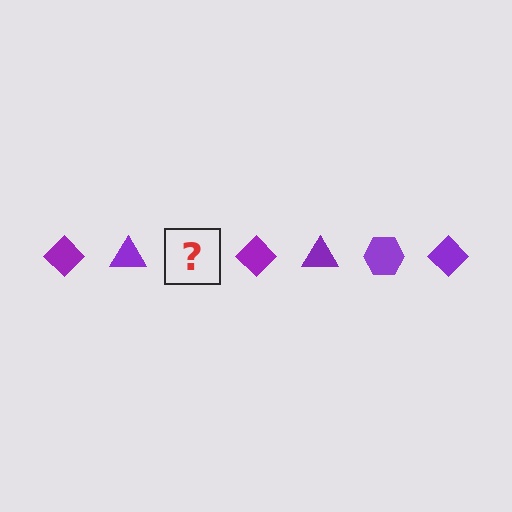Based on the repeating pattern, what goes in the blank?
The blank should be a purple hexagon.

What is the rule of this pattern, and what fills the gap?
The rule is that the pattern cycles through diamond, triangle, hexagon shapes in purple. The gap should be filled with a purple hexagon.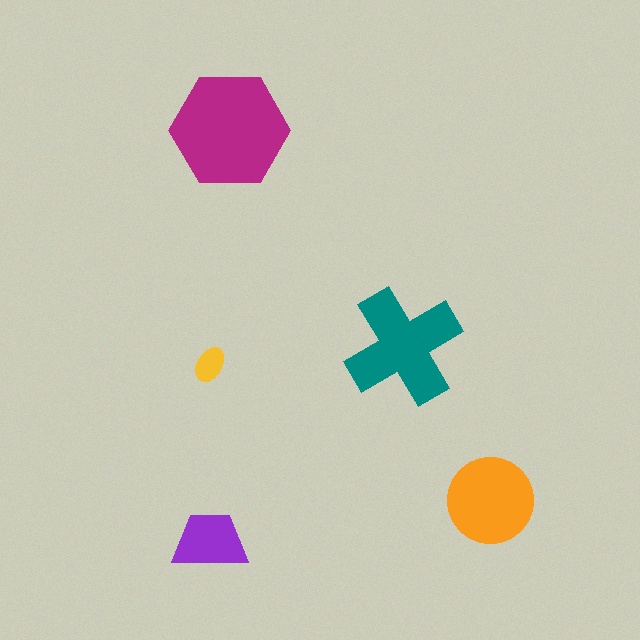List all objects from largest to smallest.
The magenta hexagon, the teal cross, the orange circle, the purple trapezoid, the yellow ellipse.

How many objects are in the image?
There are 5 objects in the image.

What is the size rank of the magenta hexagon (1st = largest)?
1st.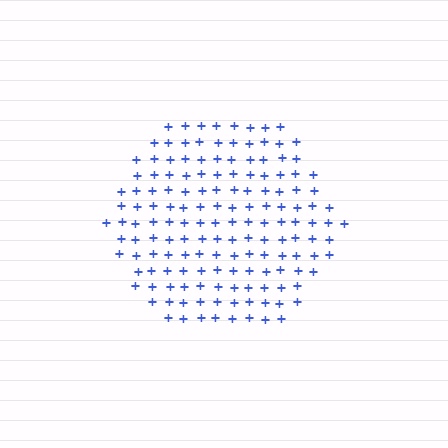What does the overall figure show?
The overall figure shows a hexagon.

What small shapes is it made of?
It is made of small plus signs.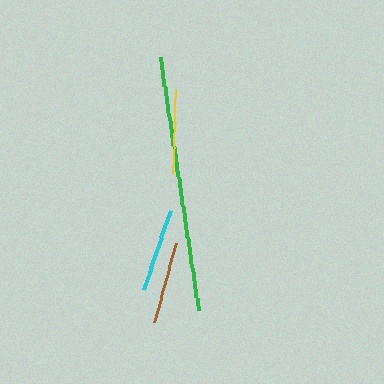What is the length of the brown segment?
The brown segment is approximately 82 pixels long.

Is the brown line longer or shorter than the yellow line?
The yellow line is longer than the brown line.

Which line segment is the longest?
The green line is the longest at approximately 256 pixels.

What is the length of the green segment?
The green segment is approximately 256 pixels long.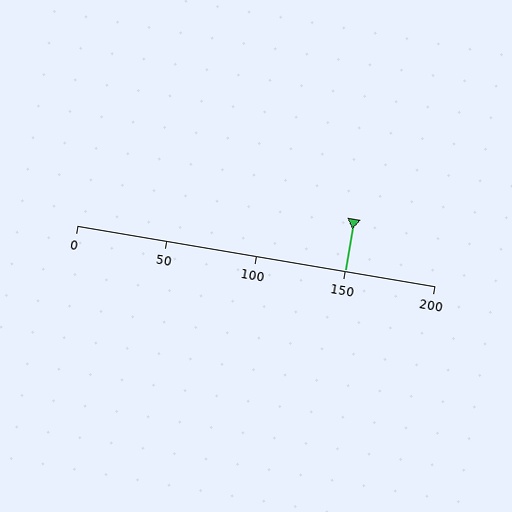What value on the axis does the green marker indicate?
The marker indicates approximately 150.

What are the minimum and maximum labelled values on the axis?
The axis runs from 0 to 200.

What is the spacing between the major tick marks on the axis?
The major ticks are spaced 50 apart.